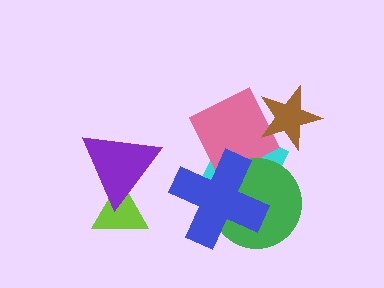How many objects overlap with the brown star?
1 object overlaps with the brown star.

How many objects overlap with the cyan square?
3 objects overlap with the cyan square.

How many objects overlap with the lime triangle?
1 object overlaps with the lime triangle.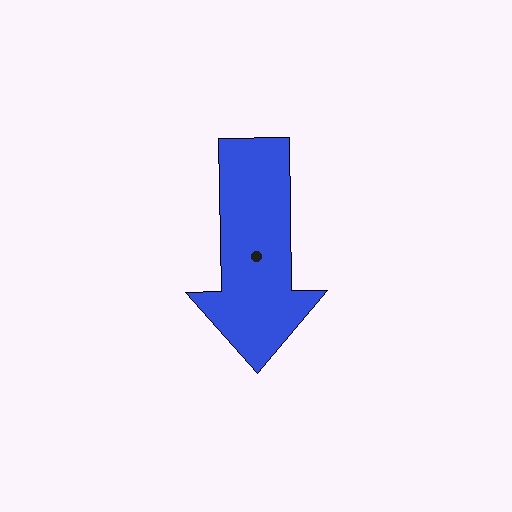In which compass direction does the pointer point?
South.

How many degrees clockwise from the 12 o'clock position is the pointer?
Approximately 179 degrees.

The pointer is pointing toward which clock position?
Roughly 6 o'clock.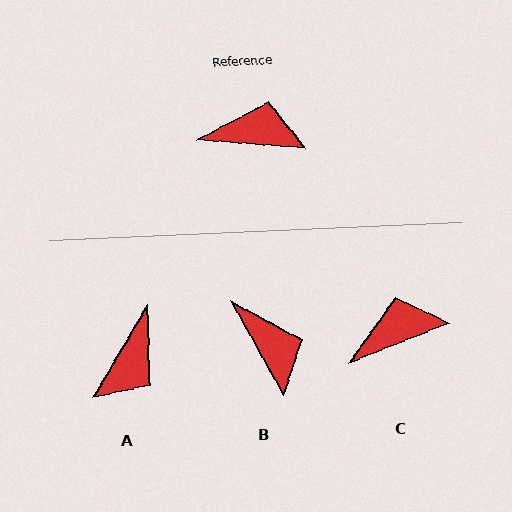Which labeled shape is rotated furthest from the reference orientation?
A, about 116 degrees away.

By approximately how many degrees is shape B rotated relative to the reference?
Approximately 56 degrees clockwise.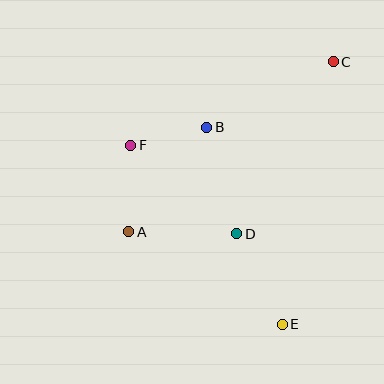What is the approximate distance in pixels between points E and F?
The distance between E and F is approximately 235 pixels.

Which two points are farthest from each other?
Points C and E are farthest from each other.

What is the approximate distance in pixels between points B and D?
The distance between B and D is approximately 110 pixels.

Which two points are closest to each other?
Points B and F are closest to each other.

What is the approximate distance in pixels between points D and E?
The distance between D and E is approximately 101 pixels.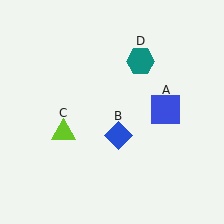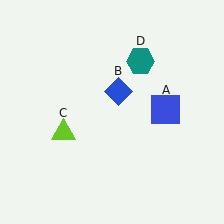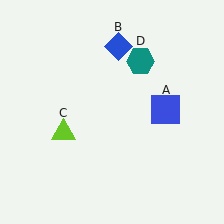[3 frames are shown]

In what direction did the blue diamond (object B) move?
The blue diamond (object B) moved up.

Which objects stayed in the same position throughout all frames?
Blue square (object A) and lime triangle (object C) and teal hexagon (object D) remained stationary.